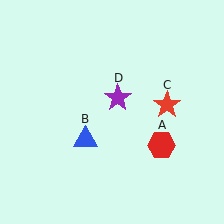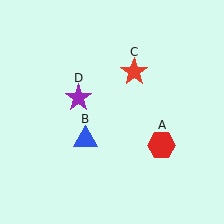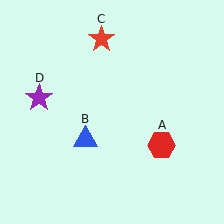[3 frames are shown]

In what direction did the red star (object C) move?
The red star (object C) moved up and to the left.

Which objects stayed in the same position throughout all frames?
Red hexagon (object A) and blue triangle (object B) remained stationary.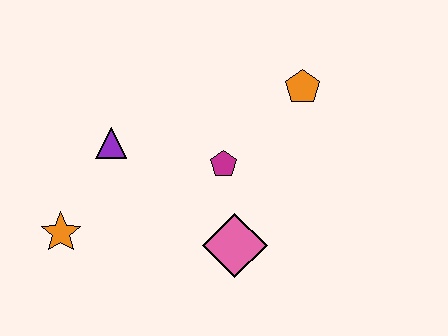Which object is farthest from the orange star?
The orange pentagon is farthest from the orange star.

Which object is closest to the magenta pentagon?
The pink diamond is closest to the magenta pentagon.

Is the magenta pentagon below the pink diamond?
No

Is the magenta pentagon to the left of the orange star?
No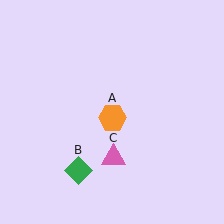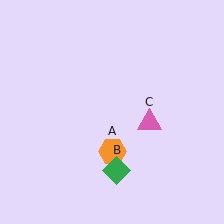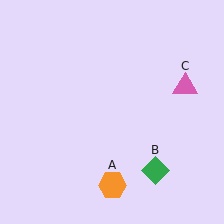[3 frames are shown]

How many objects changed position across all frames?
3 objects changed position: orange hexagon (object A), green diamond (object B), pink triangle (object C).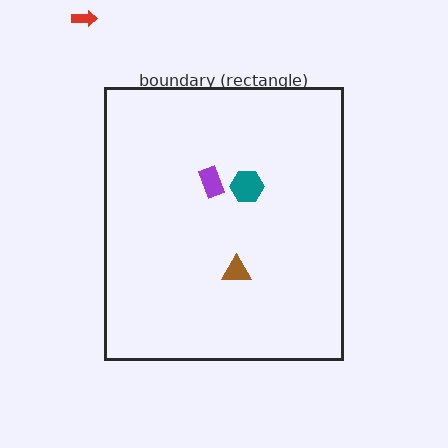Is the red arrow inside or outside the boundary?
Outside.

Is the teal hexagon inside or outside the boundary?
Inside.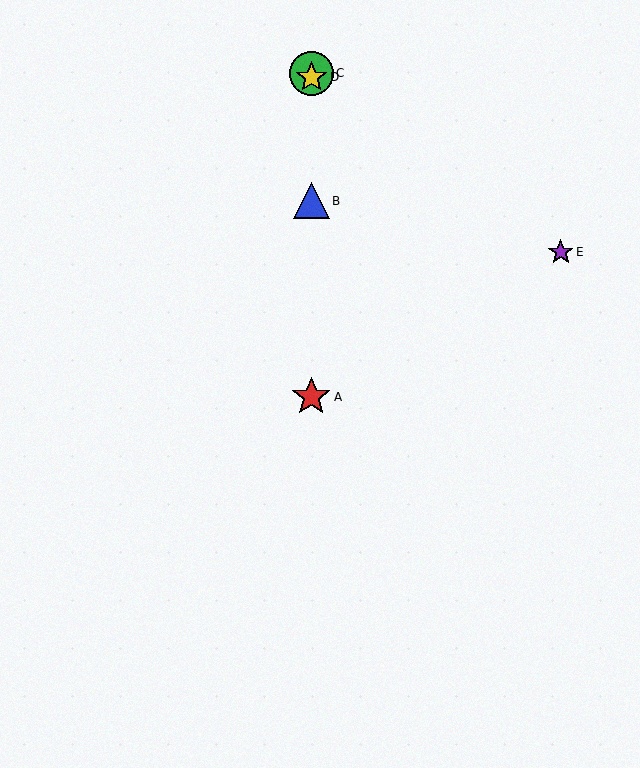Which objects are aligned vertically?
Objects A, B, C, D are aligned vertically.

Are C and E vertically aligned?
No, C is at x≈311 and E is at x≈561.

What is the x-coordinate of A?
Object A is at x≈311.